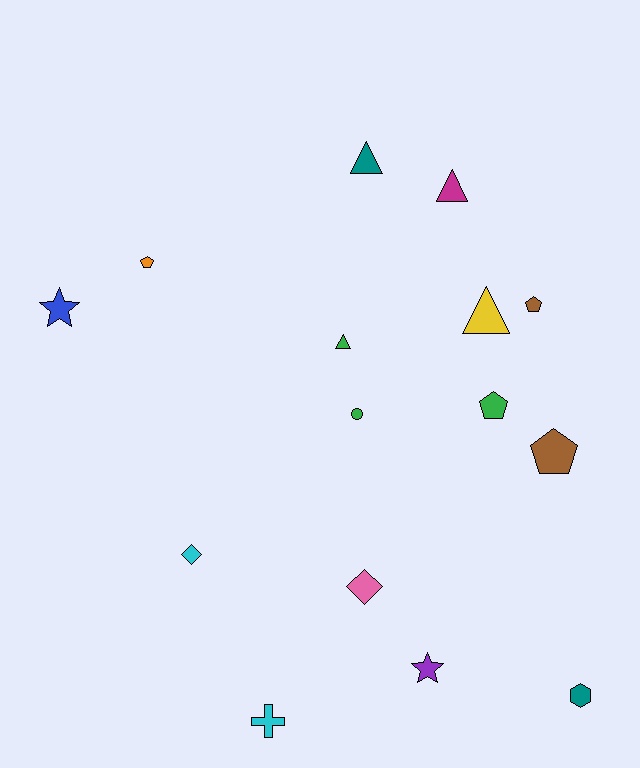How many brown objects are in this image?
There are 2 brown objects.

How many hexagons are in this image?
There is 1 hexagon.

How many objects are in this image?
There are 15 objects.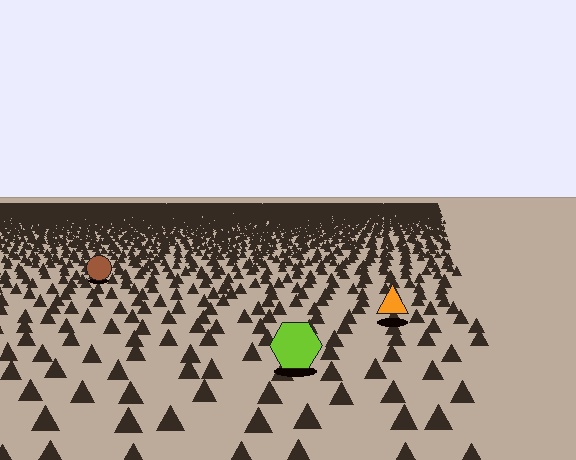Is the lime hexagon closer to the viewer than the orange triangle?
Yes. The lime hexagon is closer — you can tell from the texture gradient: the ground texture is coarser near it.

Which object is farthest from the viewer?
The brown circle is farthest from the viewer. It appears smaller and the ground texture around it is denser.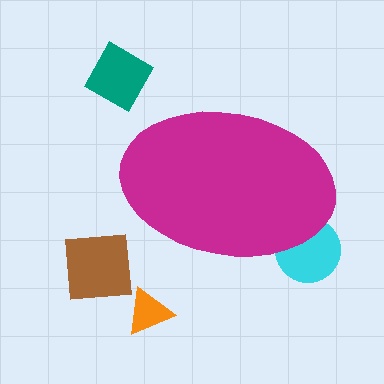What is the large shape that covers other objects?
A magenta ellipse.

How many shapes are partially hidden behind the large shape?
1 shape is partially hidden.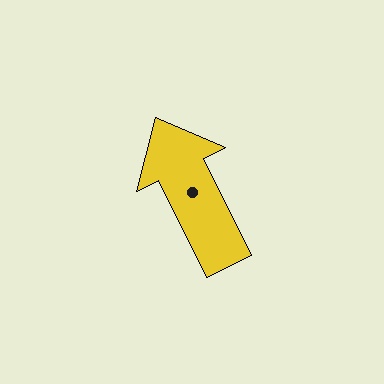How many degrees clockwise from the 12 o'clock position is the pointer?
Approximately 334 degrees.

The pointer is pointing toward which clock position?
Roughly 11 o'clock.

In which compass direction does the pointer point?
Northwest.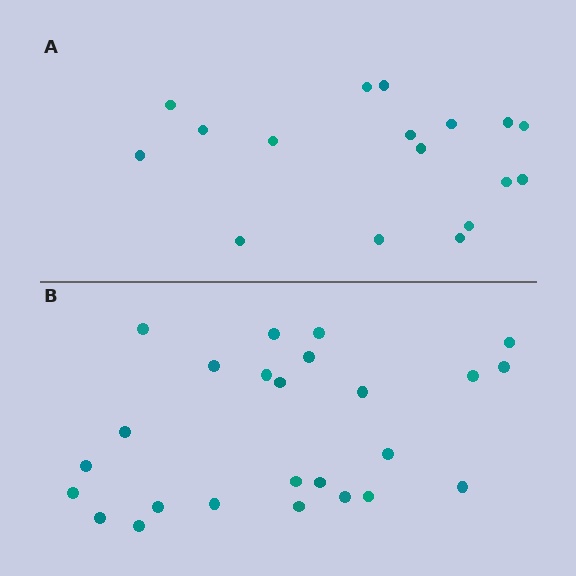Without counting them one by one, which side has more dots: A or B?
Region B (the bottom region) has more dots.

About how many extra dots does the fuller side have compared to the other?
Region B has roughly 8 or so more dots than region A.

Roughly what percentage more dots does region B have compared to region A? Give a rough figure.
About 45% more.